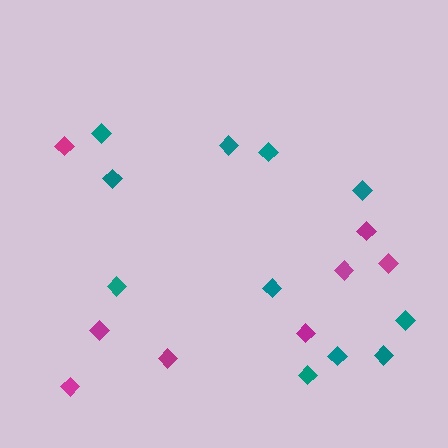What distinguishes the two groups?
There are 2 groups: one group of teal diamonds (11) and one group of magenta diamonds (8).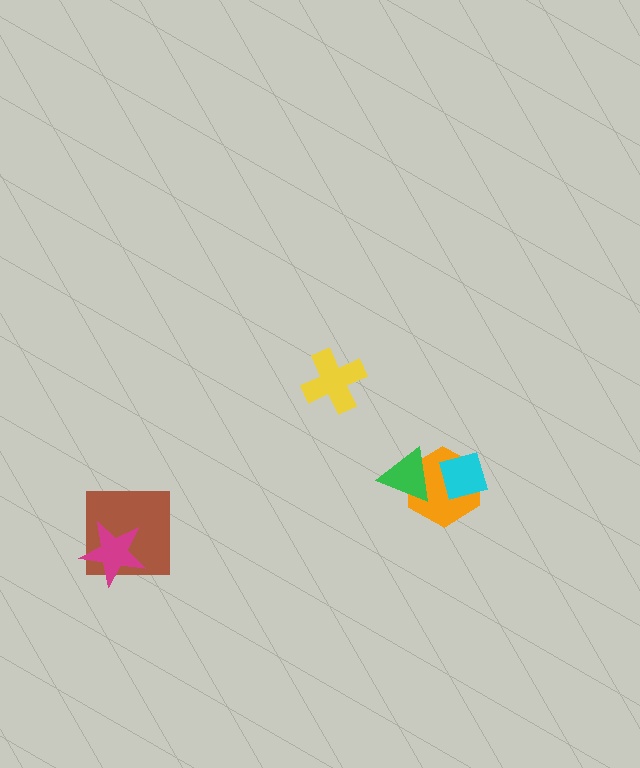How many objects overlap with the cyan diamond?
1 object overlaps with the cyan diamond.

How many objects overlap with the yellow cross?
0 objects overlap with the yellow cross.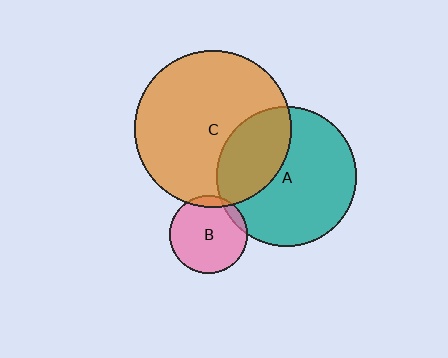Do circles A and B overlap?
Yes.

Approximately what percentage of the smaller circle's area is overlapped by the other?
Approximately 10%.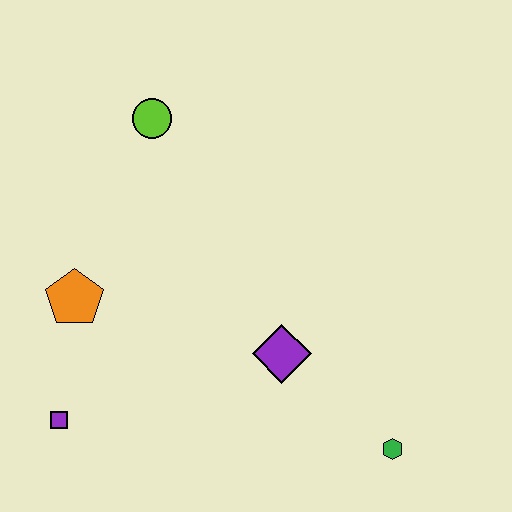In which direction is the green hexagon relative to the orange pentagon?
The green hexagon is to the right of the orange pentagon.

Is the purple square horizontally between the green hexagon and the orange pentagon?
No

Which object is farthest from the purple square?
The green hexagon is farthest from the purple square.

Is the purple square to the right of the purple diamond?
No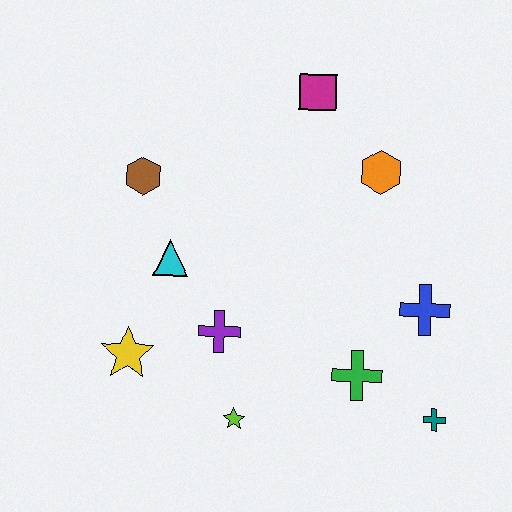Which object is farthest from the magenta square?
The teal cross is farthest from the magenta square.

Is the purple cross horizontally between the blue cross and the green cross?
No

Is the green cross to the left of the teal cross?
Yes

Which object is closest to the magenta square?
The orange hexagon is closest to the magenta square.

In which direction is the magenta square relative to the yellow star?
The magenta square is above the yellow star.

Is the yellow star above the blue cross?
No